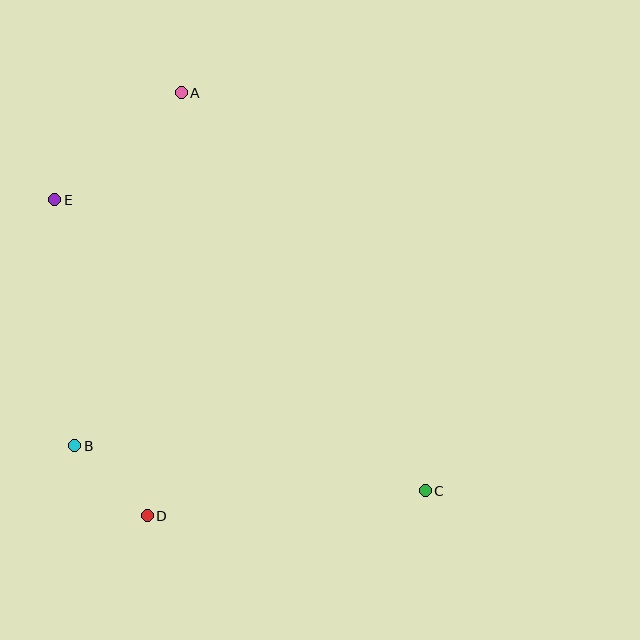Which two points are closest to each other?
Points B and D are closest to each other.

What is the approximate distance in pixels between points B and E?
The distance between B and E is approximately 247 pixels.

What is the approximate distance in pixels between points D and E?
The distance between D and E is approximately 329 pixels.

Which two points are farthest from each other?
Points C and E are farthest from each other.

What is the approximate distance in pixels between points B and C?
The distance between B and C is approximately 353 pixels.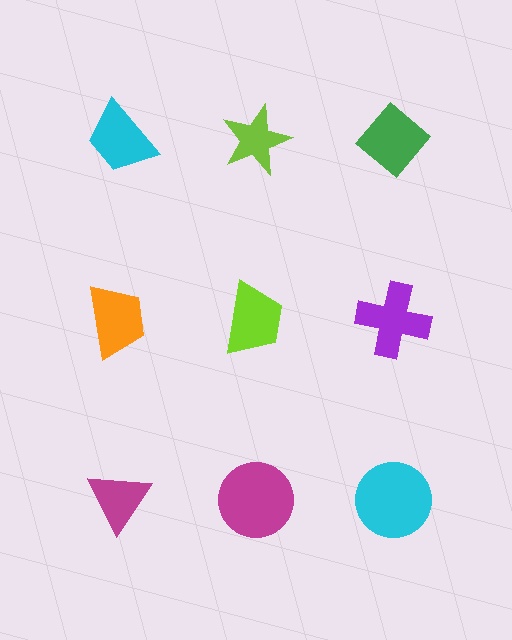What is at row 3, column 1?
A magenta triangle.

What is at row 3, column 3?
A cyan circle.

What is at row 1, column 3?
A green diamond.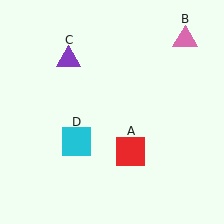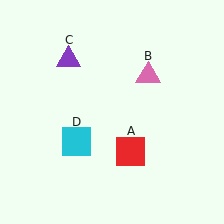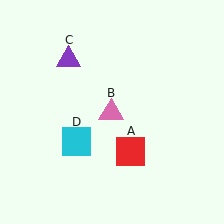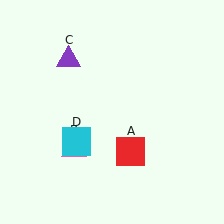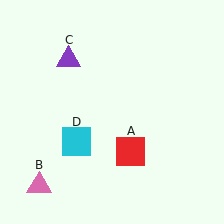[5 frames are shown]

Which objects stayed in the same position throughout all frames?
Red square (object A) and purple triangle (object C) and cyan square (object D) remained stationary.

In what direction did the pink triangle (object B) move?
The pink triangle (object B) moved down and to the left.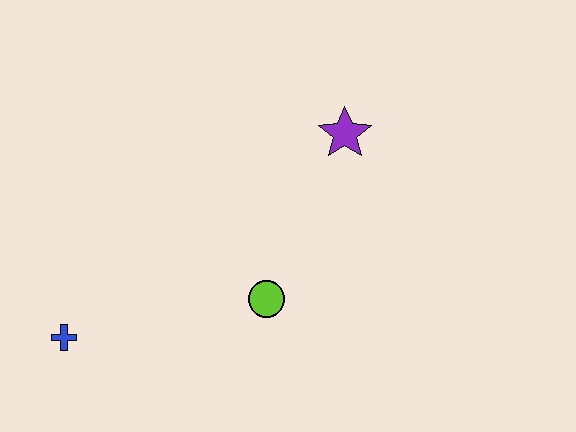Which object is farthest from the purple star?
The blue cross is farthest from the purple star.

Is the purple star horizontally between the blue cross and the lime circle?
No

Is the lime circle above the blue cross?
Yes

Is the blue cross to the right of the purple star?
No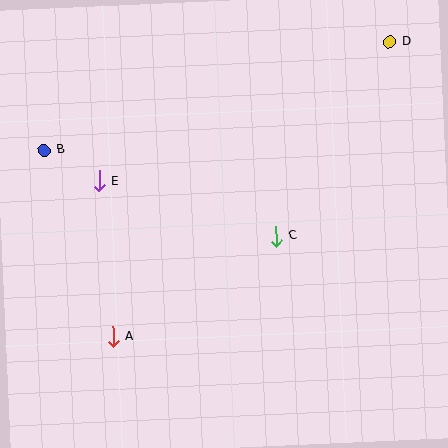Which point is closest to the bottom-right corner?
Point C is closest to the bottom-right corner.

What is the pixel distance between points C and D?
The distance between C and D is 225 pixels.